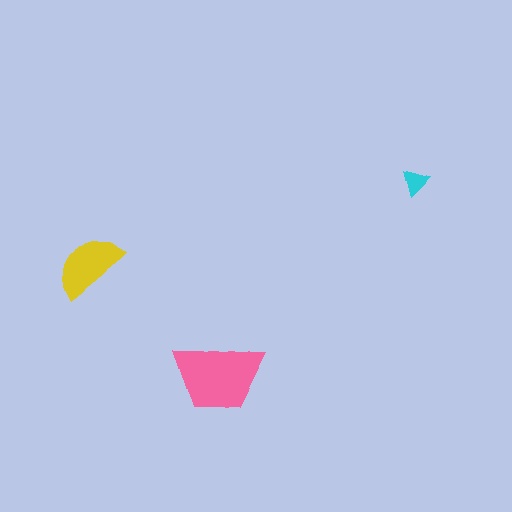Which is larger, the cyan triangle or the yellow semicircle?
The yellow semicircle.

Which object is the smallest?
The cyan triangle.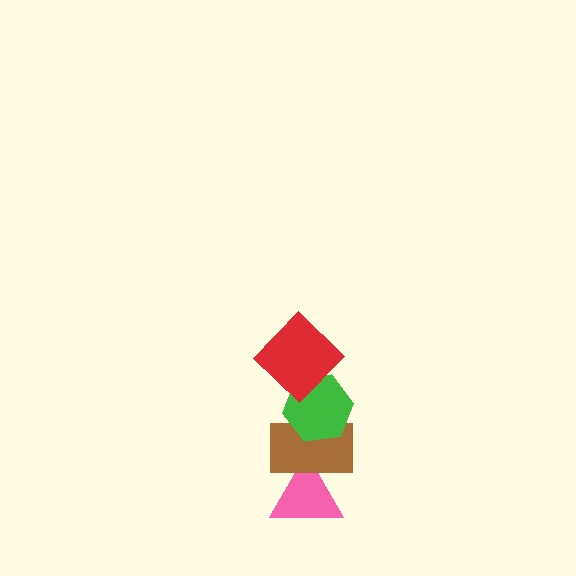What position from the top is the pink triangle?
The pink triangle is 4th from the top.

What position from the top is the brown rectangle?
The brown rectangle is 3rd from the top.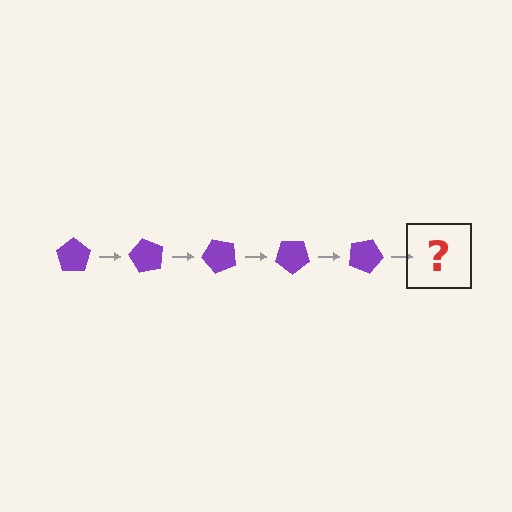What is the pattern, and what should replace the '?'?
The pattern is that the pentagon rotates 60 degrees each step. The '?' should be a purple pentagon rotated 300 degrees.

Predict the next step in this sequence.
The next step is a purple pentagon rotated 300 degrees.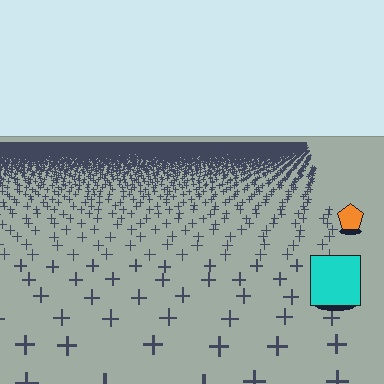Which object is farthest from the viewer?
The orange pentagon is farthest from the viewer. It appears smaller and the ground texture around it is denser.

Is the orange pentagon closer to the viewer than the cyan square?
No. The cyan square is closer — you can tell from the texture gradient: the ground texture is coarser near it.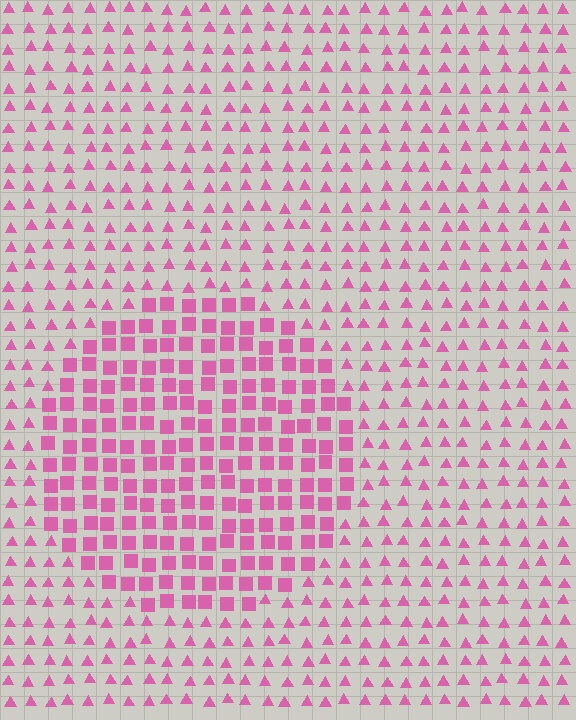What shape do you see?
I see a circle.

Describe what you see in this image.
The image is filled with small pink elements arranged in a uniform grid. A circle-shaped region contains squares, while the surrounding area contains triangles. The boundary is defined purely by the change in element shape.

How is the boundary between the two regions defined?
The boundary is defined by a change in element shape: squares inside vs. triangles outside. All elements share the same color and spacing.